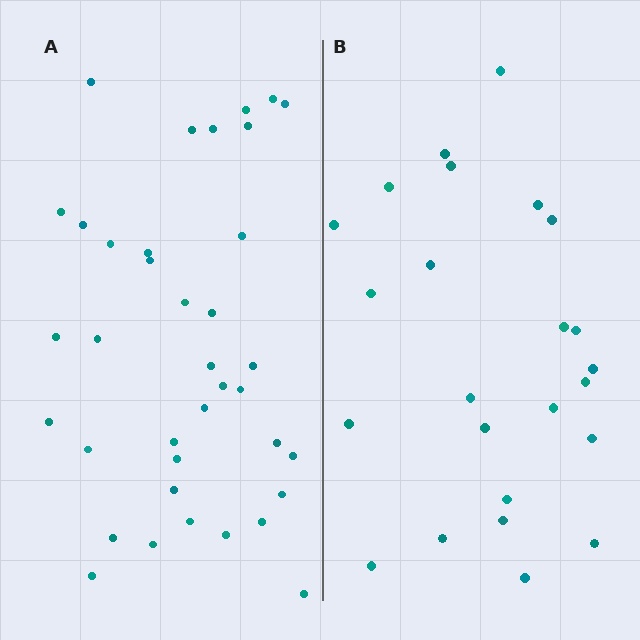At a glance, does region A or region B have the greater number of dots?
Region A (the left region) has more dots.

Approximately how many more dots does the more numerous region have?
Region A has approximately 15 more dots than region B.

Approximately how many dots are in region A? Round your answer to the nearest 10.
About 40 dots. (The exact count is 37, which rounds to 40.)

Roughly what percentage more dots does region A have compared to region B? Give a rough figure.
About 55% more.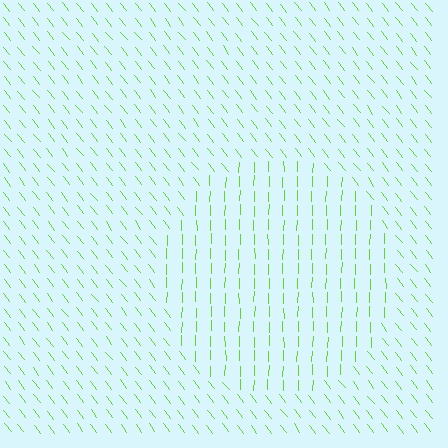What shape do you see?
I see a circle.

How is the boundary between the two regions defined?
The boundary is defined purely by a change in line orientation (approximately 39 degrees difference). All lines are the same color and thickness.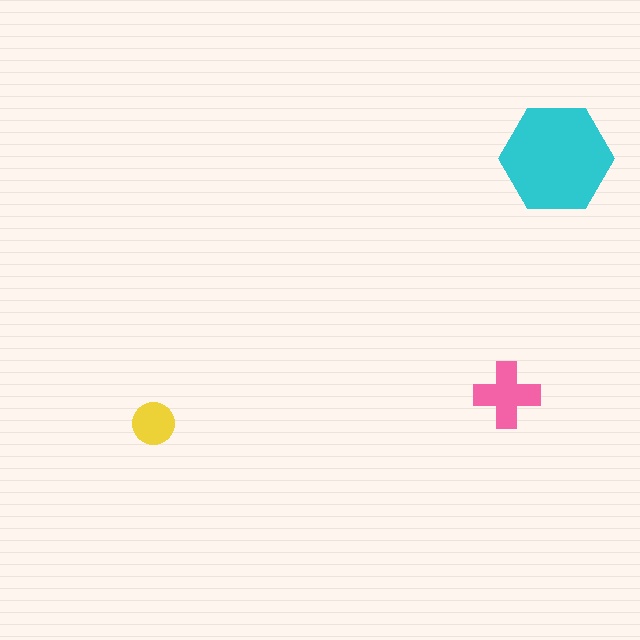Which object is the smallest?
The yellow circle.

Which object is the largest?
The cyan hexagon.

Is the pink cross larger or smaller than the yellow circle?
Larger.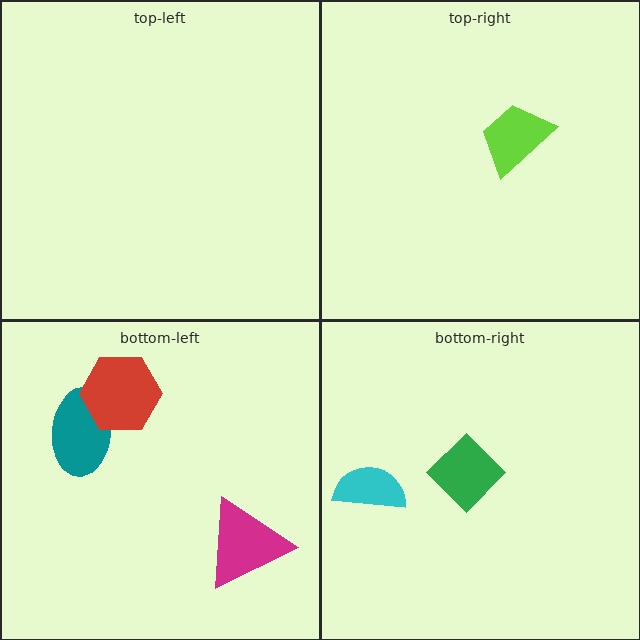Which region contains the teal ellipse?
The bottom-left region.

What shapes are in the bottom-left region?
The teal ellipse, the magenta triangle, the red hexagon.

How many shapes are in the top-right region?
1.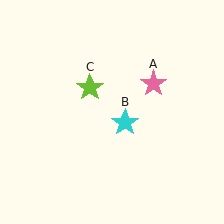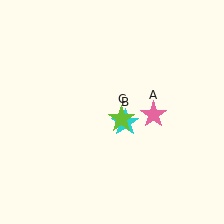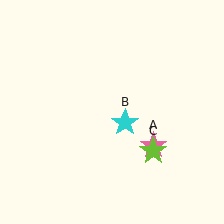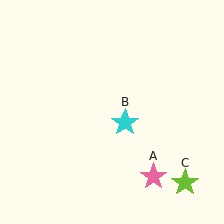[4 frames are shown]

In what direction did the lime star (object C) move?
The lime star (object C) moved down and to the right.